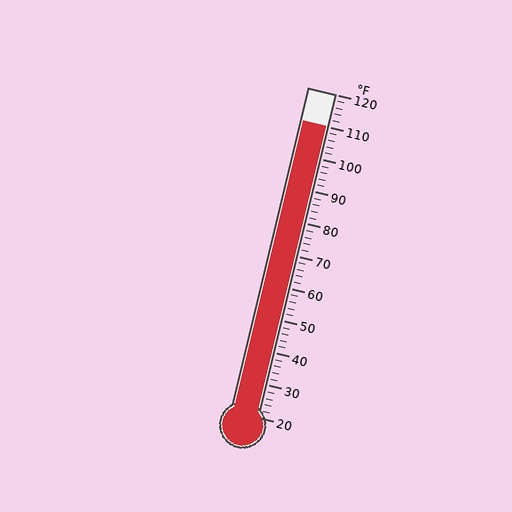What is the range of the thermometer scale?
The thermometer scale ranges from 20°F to 120°F.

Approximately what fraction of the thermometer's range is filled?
The thermometer is filled to approximately 90% of its range.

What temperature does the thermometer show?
The thermometer shows approximately 110°F.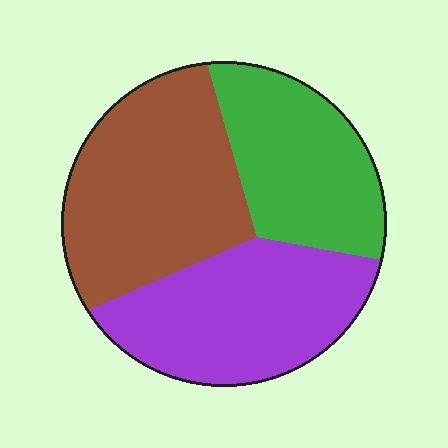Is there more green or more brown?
Brown.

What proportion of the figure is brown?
Brown covers 38% of the figure.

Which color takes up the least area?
Green, at roughly 30%.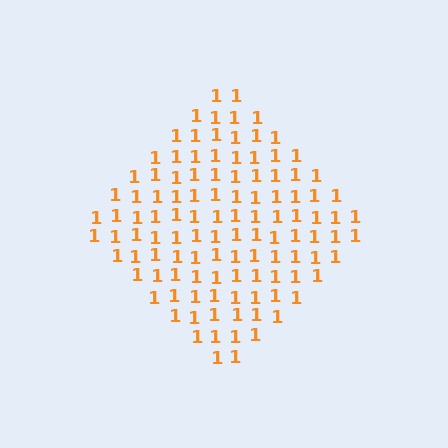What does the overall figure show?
The overall figure shows a diamond.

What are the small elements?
The small elements are digit 1's.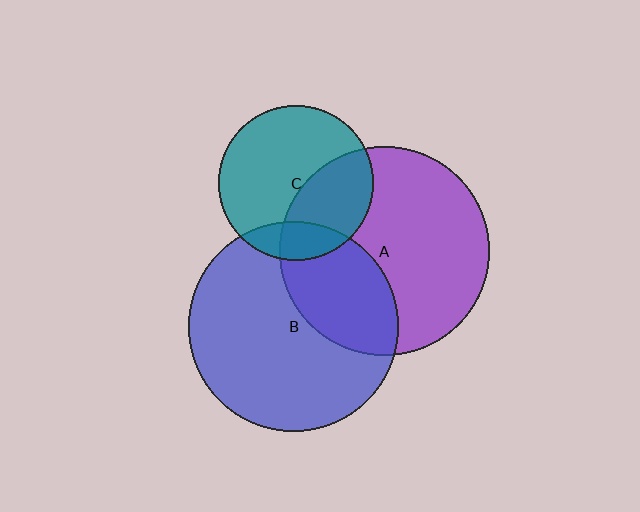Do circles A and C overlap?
Yes.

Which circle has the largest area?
Circle B (blue).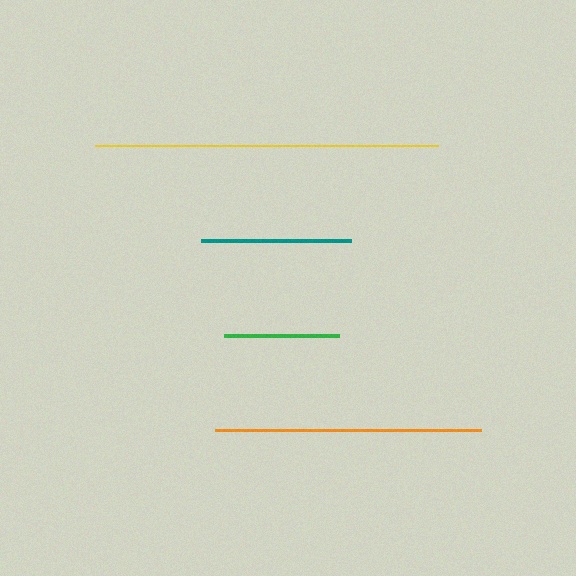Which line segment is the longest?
The yellow line is the longest at approximately 343 pixels.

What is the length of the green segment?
The green segment is approximately 115 pixels long.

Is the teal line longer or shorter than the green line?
The teal line is longer than the green line.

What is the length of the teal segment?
The teal segment is approximately 150 pixels long.